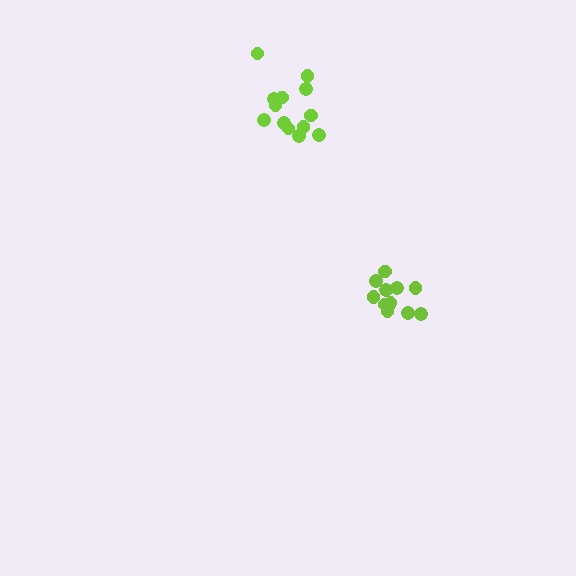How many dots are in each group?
Group 1: 12 dots, Group 2: 13 dots (25 total).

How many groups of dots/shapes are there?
There are 2 groups.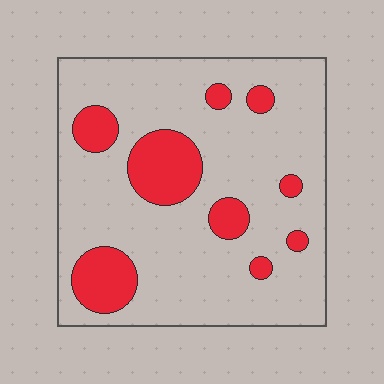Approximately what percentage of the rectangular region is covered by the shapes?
Approximately 20%.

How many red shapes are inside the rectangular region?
9.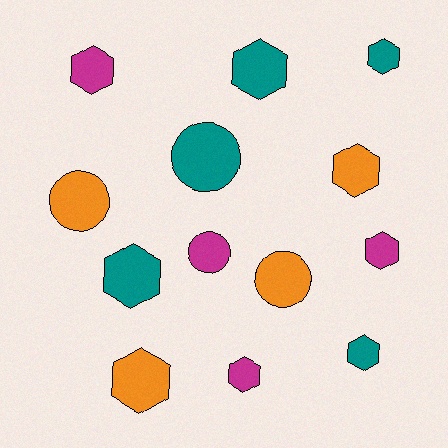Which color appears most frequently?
Teal, with 5 objects.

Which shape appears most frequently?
Hexagon, with 9 objects.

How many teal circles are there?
There is 1 teal circle.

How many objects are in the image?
There are 13 objects.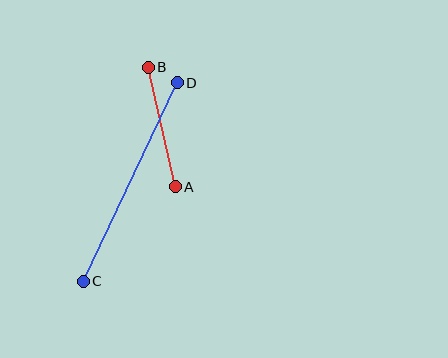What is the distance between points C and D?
The distance is approximately 219 pixels.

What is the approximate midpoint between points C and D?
The midpoint is at approximately (130, 182) pixels.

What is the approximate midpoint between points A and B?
The midpoint is at approximately (162, 127) pixels.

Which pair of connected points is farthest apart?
Points C and D are farthest apart.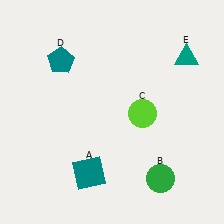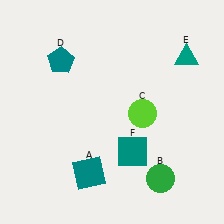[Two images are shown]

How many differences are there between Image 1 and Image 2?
There is 1 difference between the two images.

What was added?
A teal square (F) was added in Image 2.